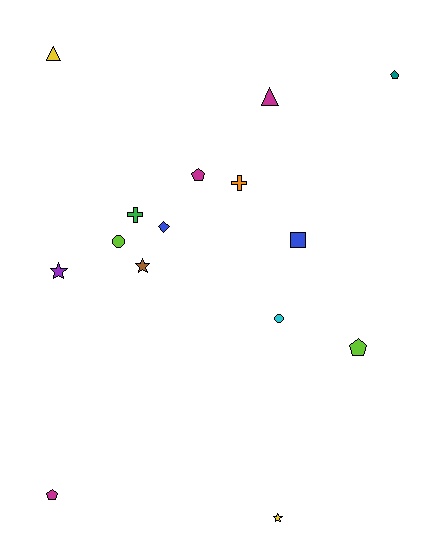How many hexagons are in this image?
There are no hexagons.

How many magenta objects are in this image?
There are 3 magenta objects.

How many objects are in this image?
There are 15 objects.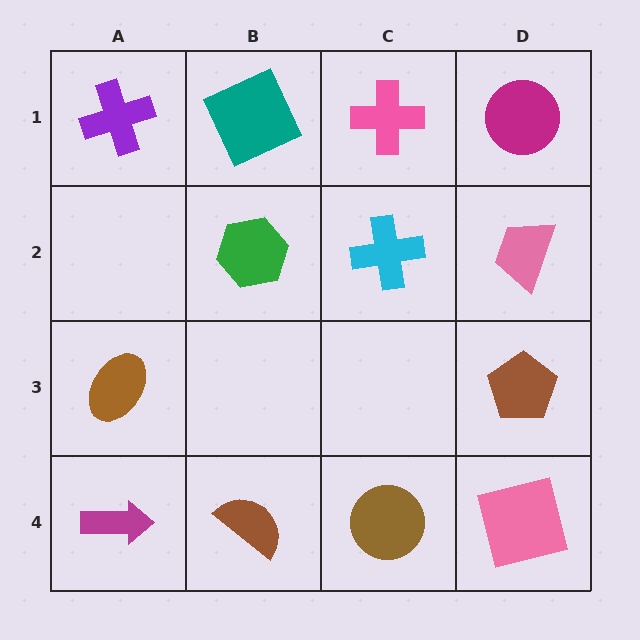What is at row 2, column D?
A pink trapezoid.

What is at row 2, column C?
A cyan cross.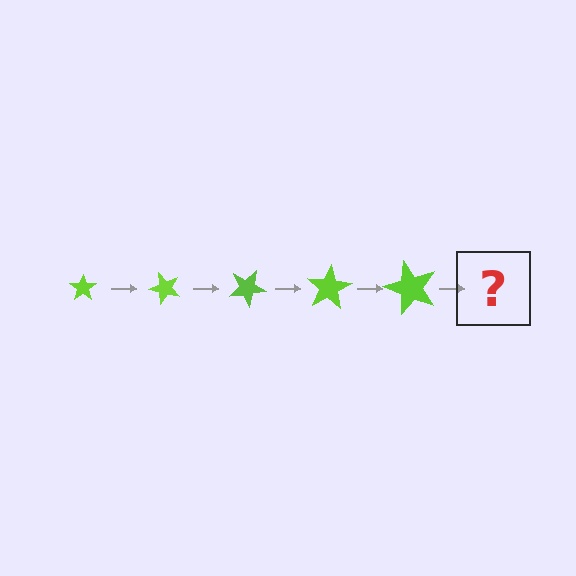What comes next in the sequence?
The next element should be a star, larger than the previous one and rotated 250 degrees from the start.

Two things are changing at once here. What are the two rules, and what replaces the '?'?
The two rules are that the star grows larger each step and it rotates 50 degrees each step. The '?' should be a star, larger than the previous one and rotated 250 degrees from the start.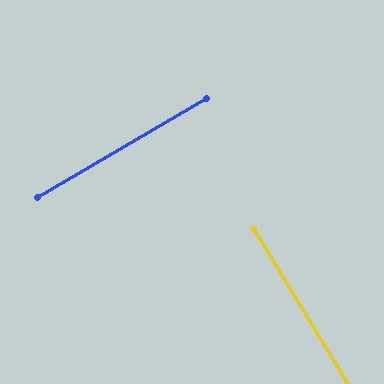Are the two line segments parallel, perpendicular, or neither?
Perpendicular — they meet at approximately 89°.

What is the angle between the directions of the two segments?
Approximately 89 degrees.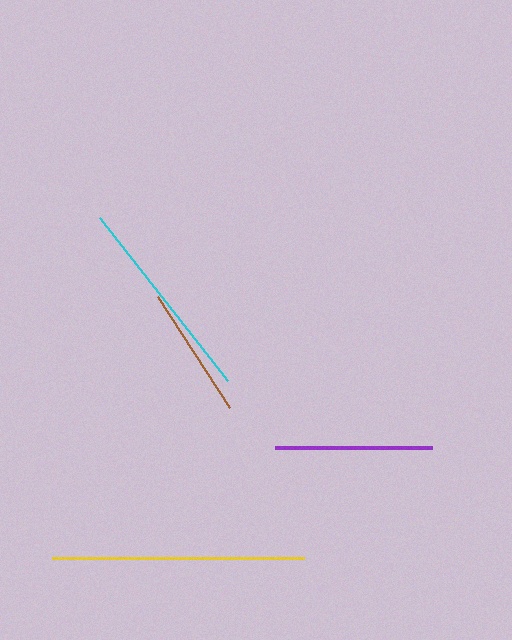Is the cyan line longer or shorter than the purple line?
The cyan line is longer than the purple line.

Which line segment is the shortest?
The brown line is the shortest at approximately 133 pixels.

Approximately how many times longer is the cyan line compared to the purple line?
The cyan line is approximately 1.3 times the length of the purple line.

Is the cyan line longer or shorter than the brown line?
The cyan line is longer than the brown line.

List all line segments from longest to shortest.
From longest to shortest: yellow, cyan, purple, brown.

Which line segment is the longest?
The yellow line is the longest at approximately 251 pixels.